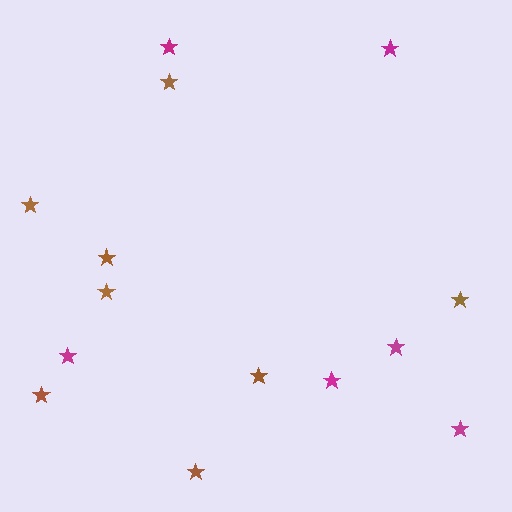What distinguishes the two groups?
There are 2 groups: one group of magenta stars (6) and one group of brown stars (8).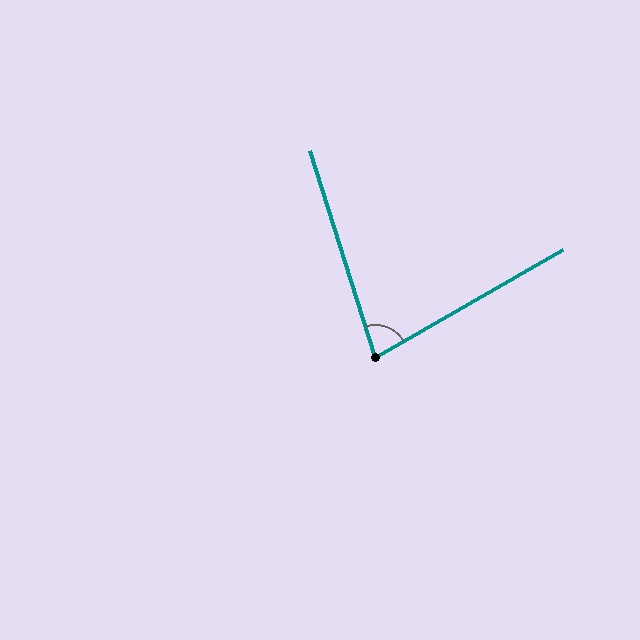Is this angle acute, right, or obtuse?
It is acute.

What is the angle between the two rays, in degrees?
Approximately 78 degrees.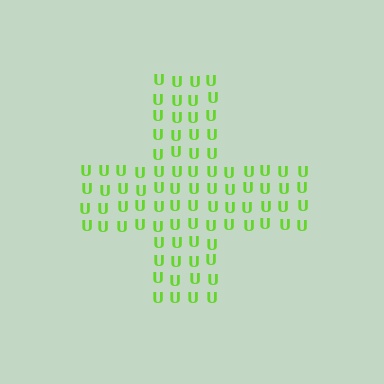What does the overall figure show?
The overall figure shows a cross.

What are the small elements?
The small elements are letter U's.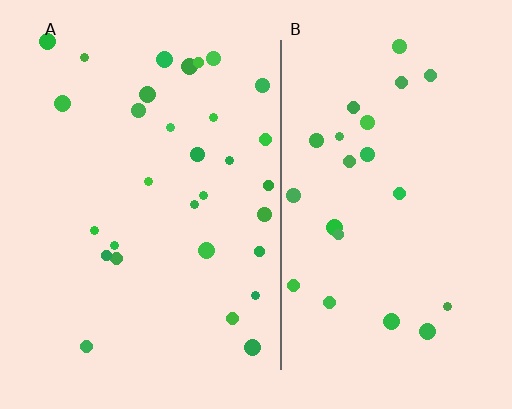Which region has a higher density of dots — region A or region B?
A (the left).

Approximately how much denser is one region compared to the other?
Approximately 1.3× — region A over region B.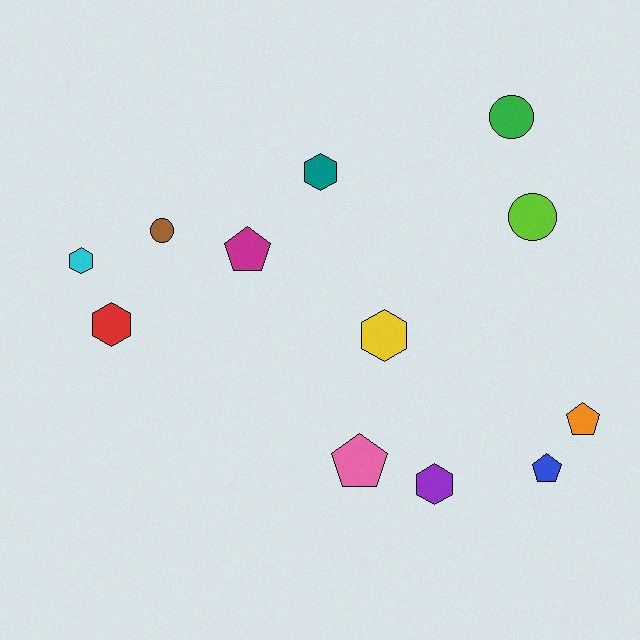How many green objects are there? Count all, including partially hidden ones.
There is 1 green object.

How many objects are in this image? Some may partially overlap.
There are 12 objects.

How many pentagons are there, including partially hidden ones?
There are 4 pentagons.